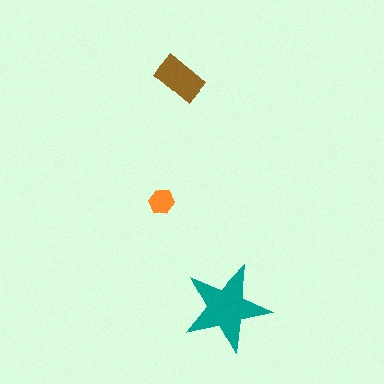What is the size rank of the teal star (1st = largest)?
1st.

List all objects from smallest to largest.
The orange hexagon, the brown rectangle, the teal star.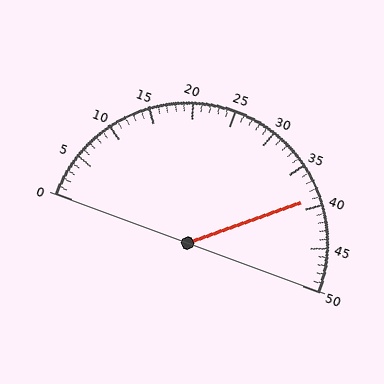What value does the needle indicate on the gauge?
The needle indicates approximately 39.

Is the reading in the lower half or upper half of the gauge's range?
The reading is in the upper half of the range (0 to 50).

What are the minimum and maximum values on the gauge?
The gauge ranges from 0 to 50.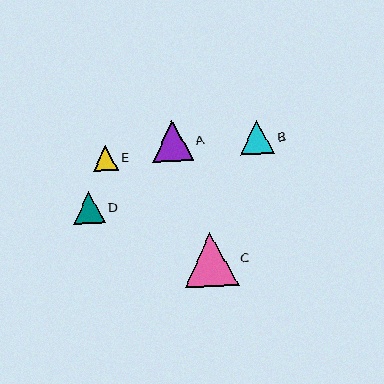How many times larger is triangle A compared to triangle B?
Triangle A is approximately 1.2 times the size of triangle B.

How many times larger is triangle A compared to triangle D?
Triangle A is approximately 1.3 times the size of triangle D.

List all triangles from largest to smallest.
From largest to smallest: C, A, B, D, E.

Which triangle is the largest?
Triangle C is the largest with a size of approximately 54 pixels.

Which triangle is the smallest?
Triangle E is the smallest with a size of approximately 25 pixels.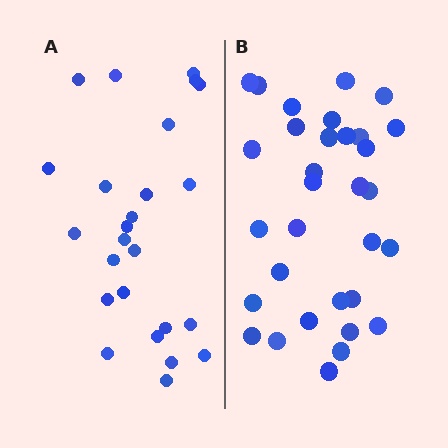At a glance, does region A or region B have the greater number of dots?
Region B (the right region) has more dots.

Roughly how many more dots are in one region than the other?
Region B has roughly 8 or so more dots than region A.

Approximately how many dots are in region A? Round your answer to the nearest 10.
About 20 dots. (The exact count is 25, which rounds to 20.)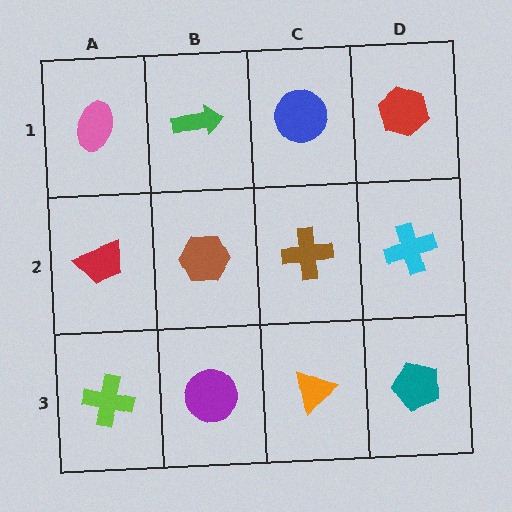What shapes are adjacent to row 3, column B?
A brown hexagon (row 2, column B), a lime cross (row 3, column A), an orange triangle (row 3, column C).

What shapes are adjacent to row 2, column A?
A pink ellipse (row 1, column A), a lime cross (row 3, column A), a brown hexagon (row 2, column B).